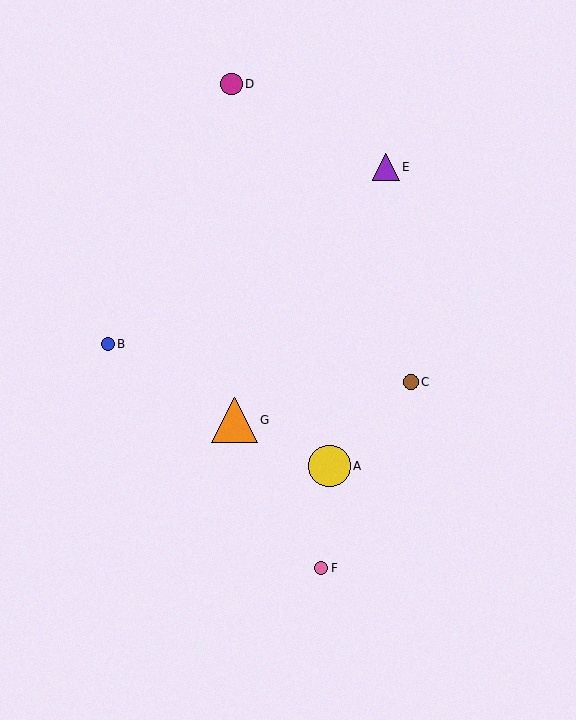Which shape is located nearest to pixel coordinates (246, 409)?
The orange triangle (labeled G) at (234, 420) is nearest to that location.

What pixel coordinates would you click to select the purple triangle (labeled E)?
Click at (386, 167) to select the purple triangle E.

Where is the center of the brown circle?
The center of the brown circle is at (411, 382).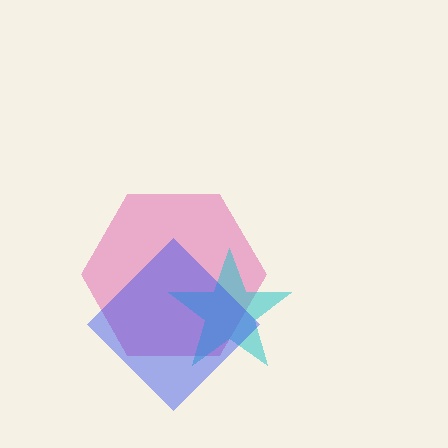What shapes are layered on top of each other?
The layered shapes are: a pink hexagon, a cyan star, a blue diamond.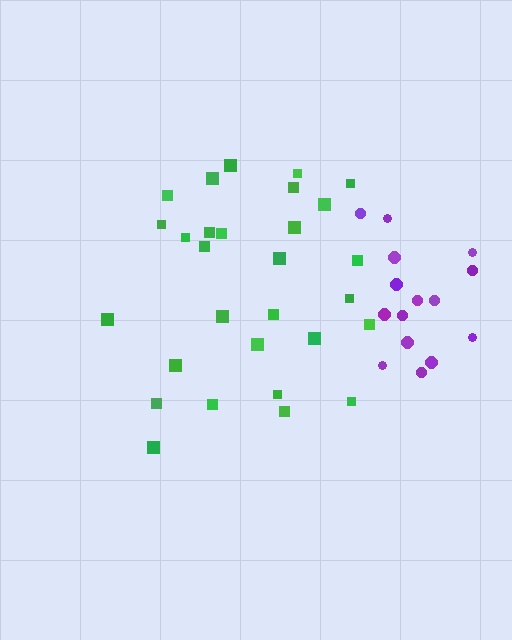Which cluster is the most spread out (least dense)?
Green.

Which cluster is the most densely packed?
Purple.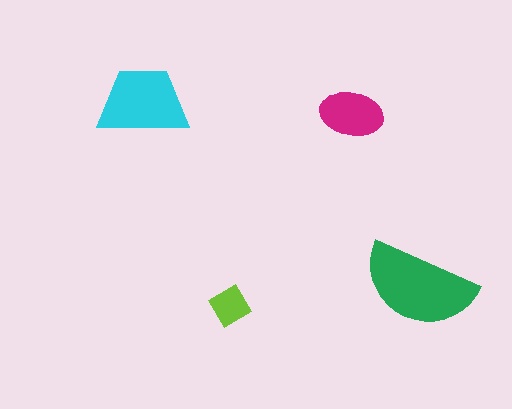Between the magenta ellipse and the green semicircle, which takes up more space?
The green semicircle.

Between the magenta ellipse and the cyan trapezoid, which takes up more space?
The cyan trapezoid.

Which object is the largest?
The green semicircle.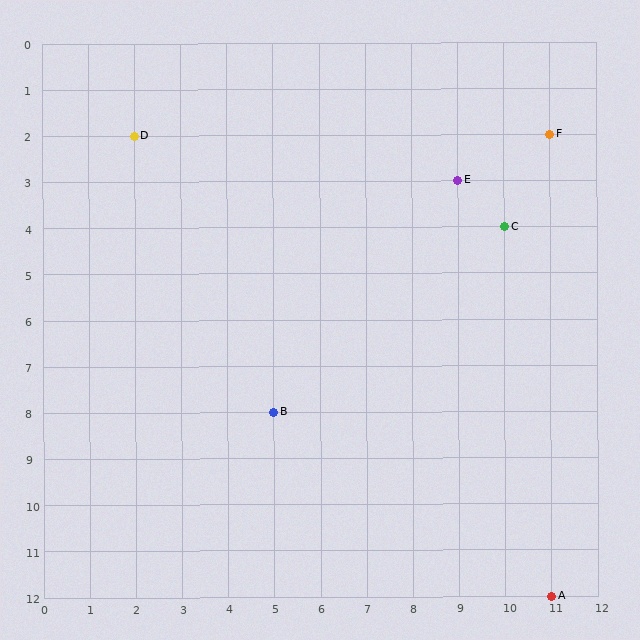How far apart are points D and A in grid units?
Points D and A are 9 columns and 10 rows apart (about 13.5 grid units diagonally).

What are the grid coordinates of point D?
Point D is at grid coordinates (2, 2).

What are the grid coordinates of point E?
Point E is at grid coordinates (9, 3).